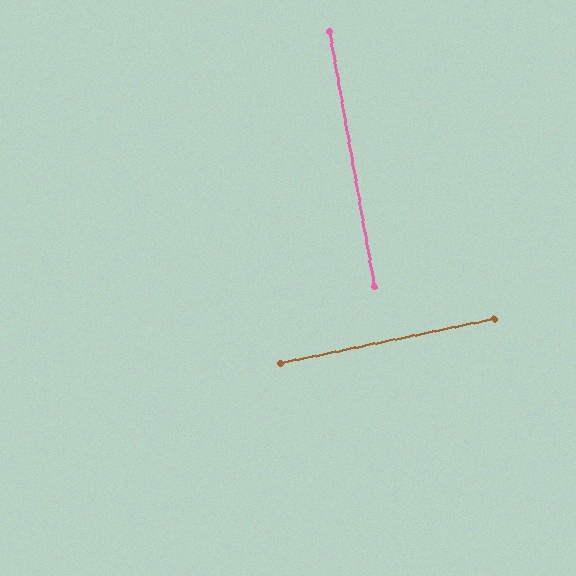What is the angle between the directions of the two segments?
Approximately 88 degrees.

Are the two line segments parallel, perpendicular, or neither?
Perpendicular — they meet at approximately 88°.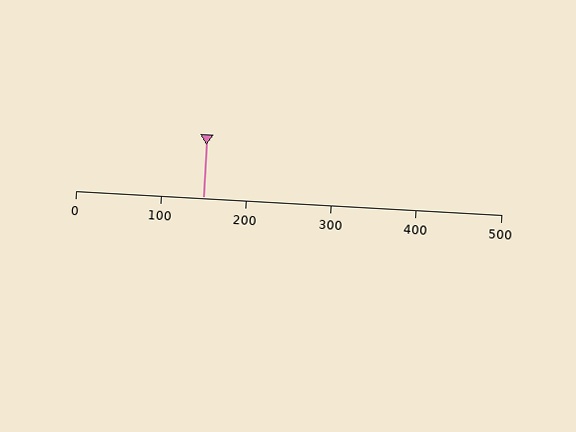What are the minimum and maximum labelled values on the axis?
The axis runs from 0 to 500.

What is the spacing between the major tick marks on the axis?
The major ticks are spaced 100 apart.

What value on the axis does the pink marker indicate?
The marker indicates approximately 150.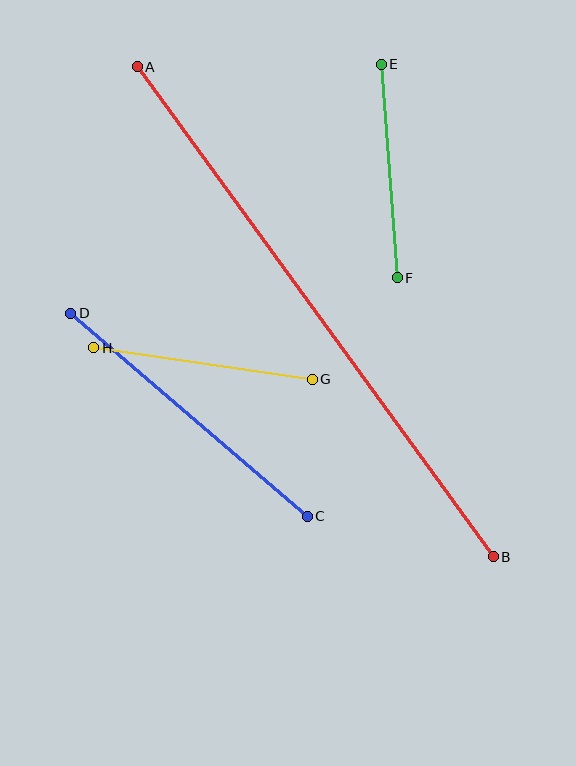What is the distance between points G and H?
The distance is approximately 221 pixels.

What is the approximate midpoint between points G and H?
The midpoint is at approximately (203, 364) pixels.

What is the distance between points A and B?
The distance is approximately 606 pixels.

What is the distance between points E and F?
The distance is approximately 214 pixels.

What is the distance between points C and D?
The distance is approximately 311 pixels.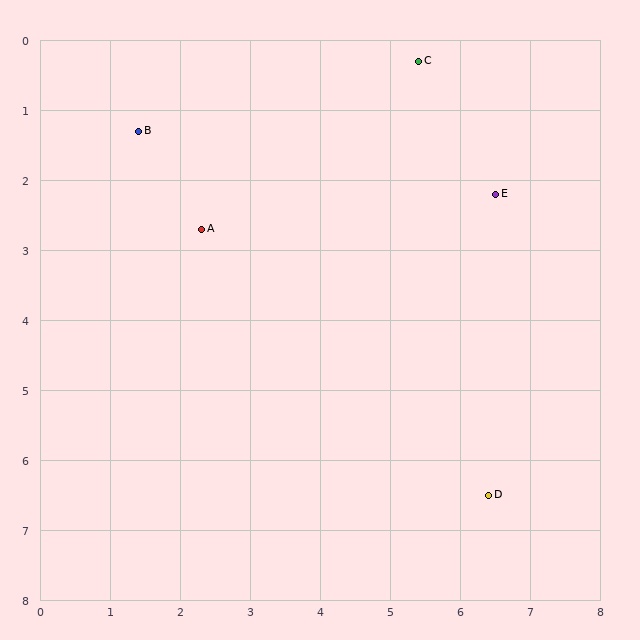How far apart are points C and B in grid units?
Points C and B are about 4.1 grid units apart.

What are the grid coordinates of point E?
Point E is at approximately (6.5, 2.2).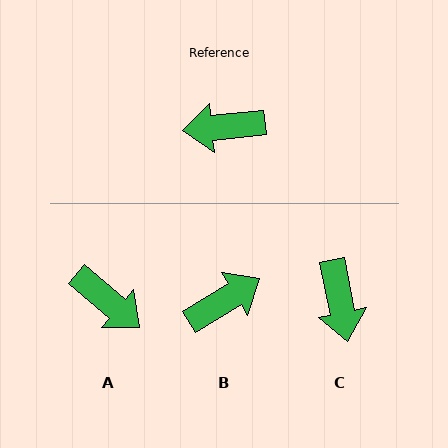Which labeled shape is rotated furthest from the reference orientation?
B, about 154 degrees away.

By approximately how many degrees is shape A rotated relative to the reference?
Approximately 134 degrees counter-clockwise.